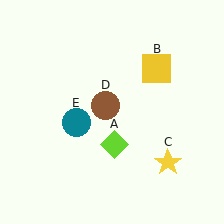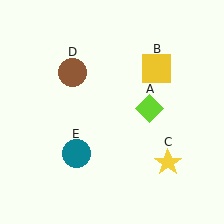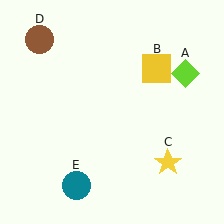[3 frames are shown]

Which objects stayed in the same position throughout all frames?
Yellow square (object B) and yellow star (object C) remained stationary.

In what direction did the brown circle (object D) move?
The brown circle (object D) moved up and to the left.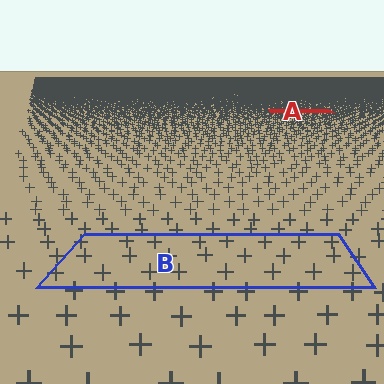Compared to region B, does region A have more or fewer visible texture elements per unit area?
Region A has more texture elements per unit area — they are packed more densely because it is farther away.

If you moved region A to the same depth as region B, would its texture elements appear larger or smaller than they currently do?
They would appear larger. At a closer depth, the same texture elements are projected at a bigger on-screen size.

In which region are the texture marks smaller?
The texture marks are smaller in region A, because it is farther away.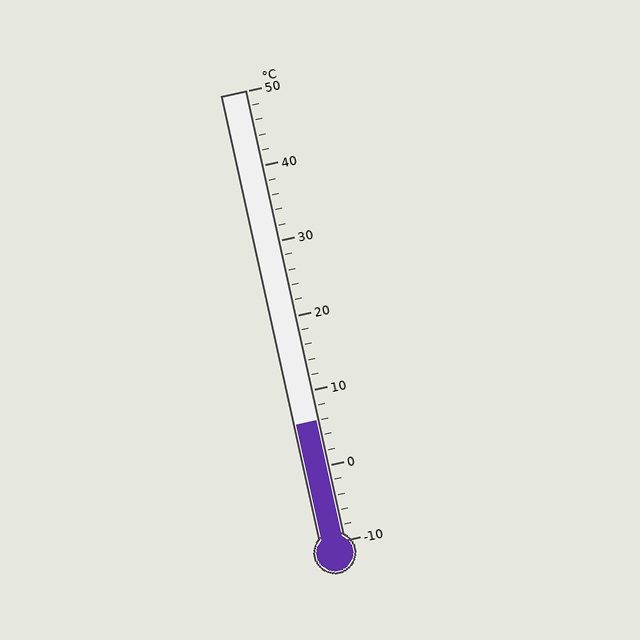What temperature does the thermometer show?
The thermometer shows approximately 6°C.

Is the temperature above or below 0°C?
The temperature is above 0°C.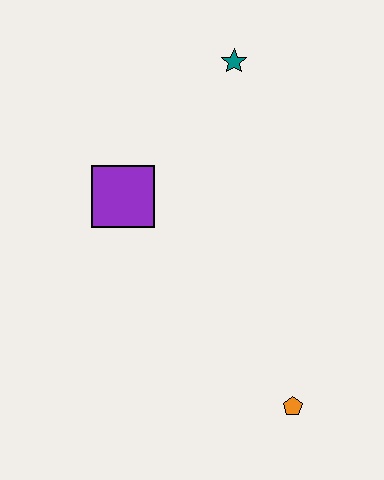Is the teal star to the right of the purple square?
Yes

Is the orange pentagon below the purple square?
Yes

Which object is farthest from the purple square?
The orange pentagon is farthest from the purple square.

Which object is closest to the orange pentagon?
The purple square is closest to the orange pentagon.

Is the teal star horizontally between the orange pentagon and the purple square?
Yes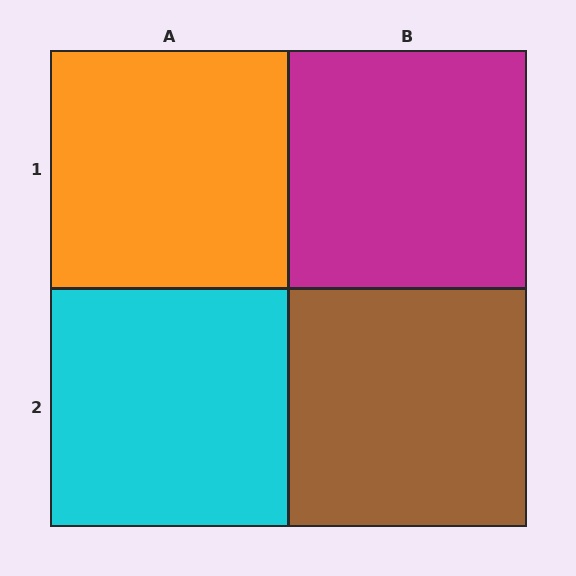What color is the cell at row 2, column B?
Brown.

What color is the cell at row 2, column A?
Cyan.